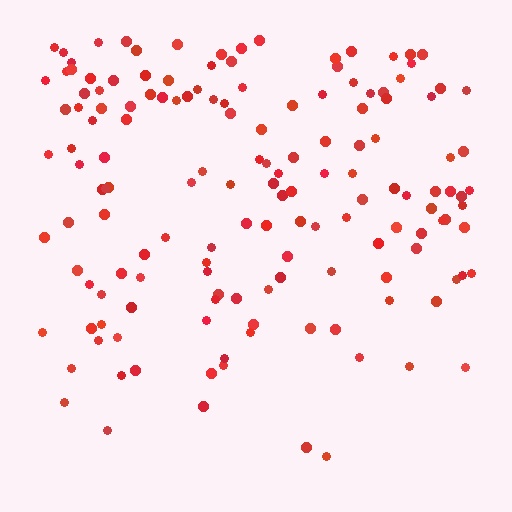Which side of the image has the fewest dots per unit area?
The bottom.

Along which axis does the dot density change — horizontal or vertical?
Vertical.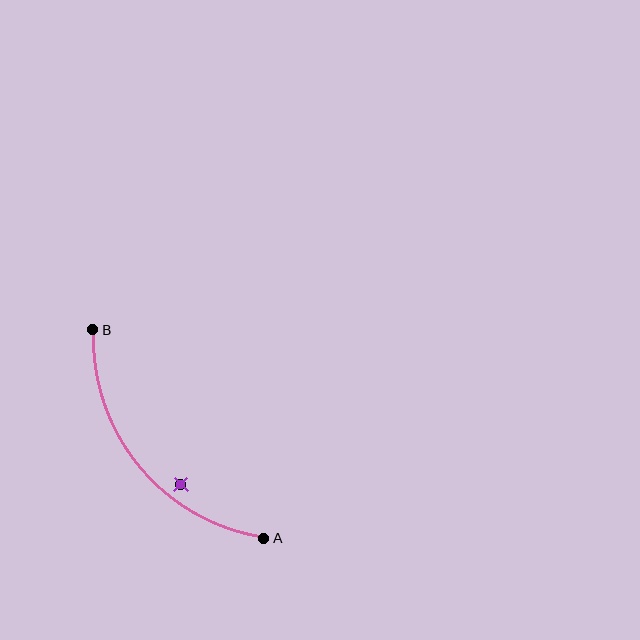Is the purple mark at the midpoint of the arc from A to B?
No — the purple mark does not lie on the arc at all. It sits slightly inside the curve.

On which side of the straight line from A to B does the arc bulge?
The arc bulges below and to the left of the straight line connecting A and B.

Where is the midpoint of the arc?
The arc midpoint is the point on the curve farthest from the straight line joining A and B. It sits below and to the left of that line.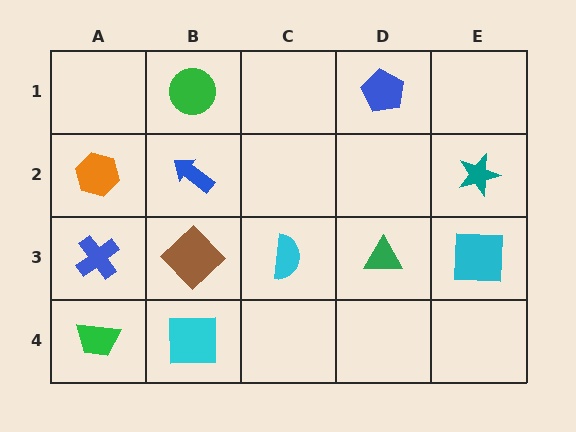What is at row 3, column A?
A blue cross.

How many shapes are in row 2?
3 shapes.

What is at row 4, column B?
A cyan square.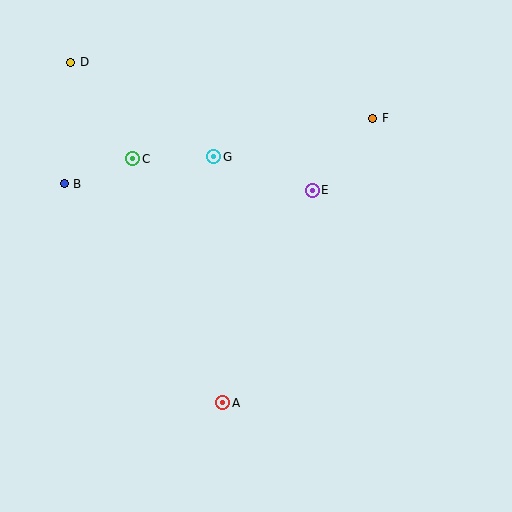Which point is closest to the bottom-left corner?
Point A is closest to the bottom-left corner.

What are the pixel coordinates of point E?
Point E is at (312, 190).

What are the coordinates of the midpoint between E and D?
The midpoint between E and D is at (192, 126).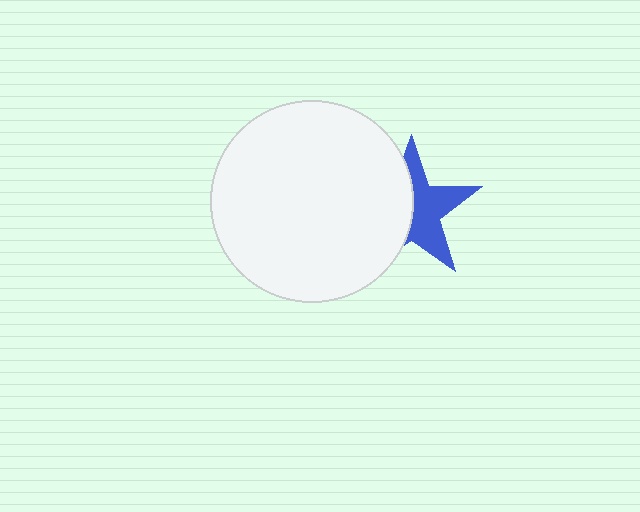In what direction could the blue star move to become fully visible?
The blue star could move right. That would shift it out from behind the white circle entirely.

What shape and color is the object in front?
The object in front is a white circle.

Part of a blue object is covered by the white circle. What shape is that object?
It is a star.